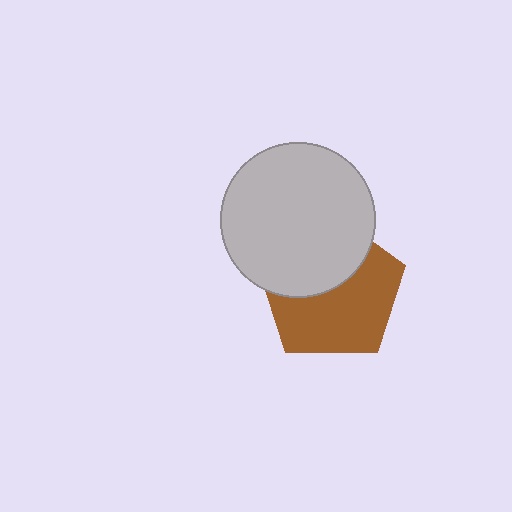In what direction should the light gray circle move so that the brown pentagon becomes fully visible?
The light gray circle should move up. That is the shortest direction to clear the overlap and leave the brown pentagon fully visible.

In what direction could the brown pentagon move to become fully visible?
The brown pentagon could move down. That would shift it out from behind the light gray circle entirely.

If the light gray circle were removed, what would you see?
You would see the complete brown pentagon.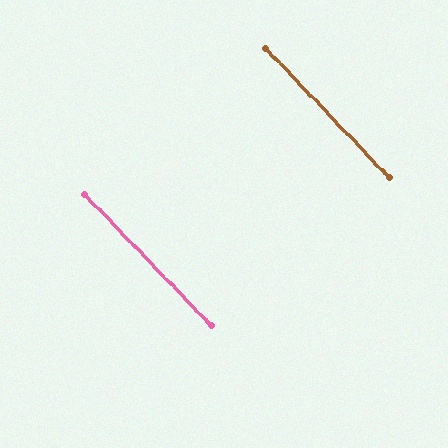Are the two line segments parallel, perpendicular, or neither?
Parallel — their directions differ by only 0.5°.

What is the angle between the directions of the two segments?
Approximately 0 degrees.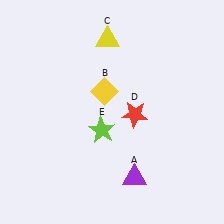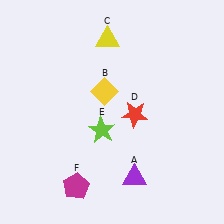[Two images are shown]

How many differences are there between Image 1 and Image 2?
There is 1 difference between the two images.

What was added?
A magenta pentagon (F) was added in Image 2.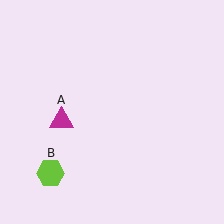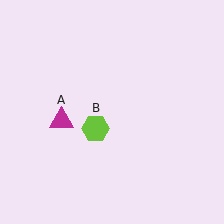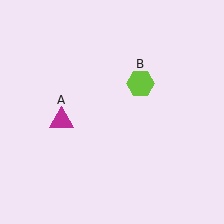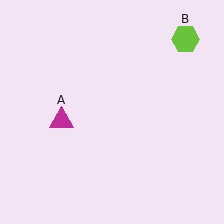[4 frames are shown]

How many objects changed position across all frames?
1 object changed position: lime hexagon (object B).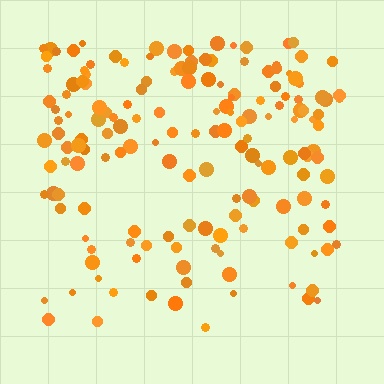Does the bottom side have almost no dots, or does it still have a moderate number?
Still a moderate number, just noticeably fewer than the top.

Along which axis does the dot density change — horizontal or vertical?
Vertical.